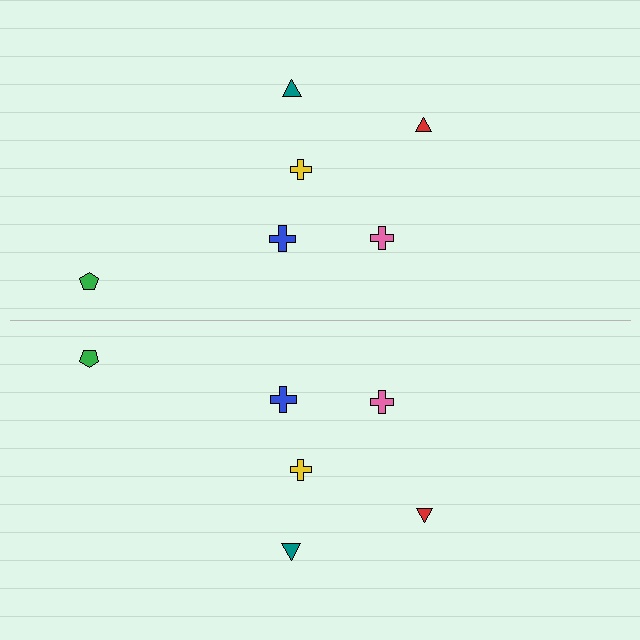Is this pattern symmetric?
Yes, this pattern has bilateral (reflection) symmetry.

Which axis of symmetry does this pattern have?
The pattern has a horizontal axis of symmetry running through the center of the image.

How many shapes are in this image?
There are 12 shapes in this image.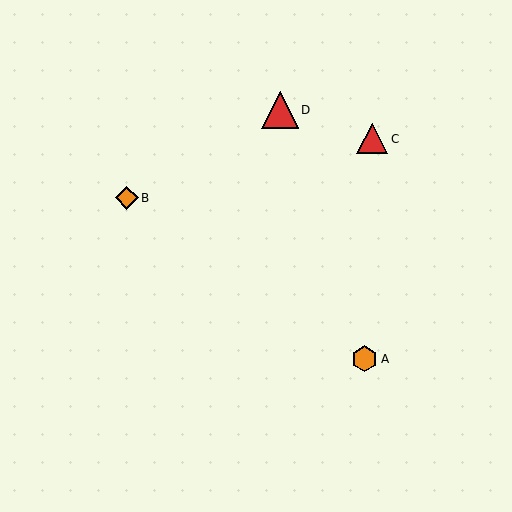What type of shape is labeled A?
Shape A is an orange hexagon.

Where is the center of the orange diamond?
The center of the orange diamond is at (127, 198).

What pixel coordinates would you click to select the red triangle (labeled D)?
Click at (280, 110) to select the red triangle D.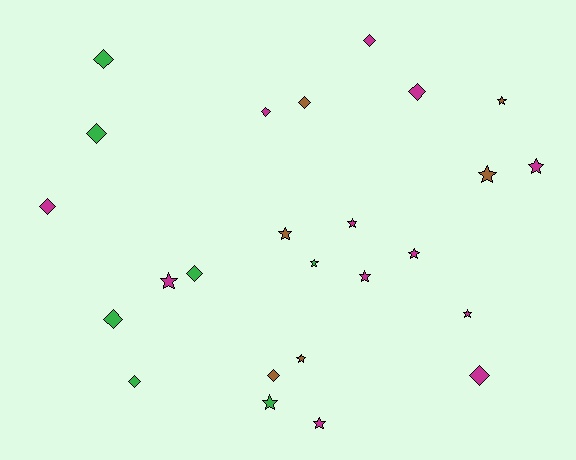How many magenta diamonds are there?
There are 5 magenta diamonds.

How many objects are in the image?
There are 25 objects.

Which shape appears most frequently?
Star, with 13 objects.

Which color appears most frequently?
Magenta, with 12 objects.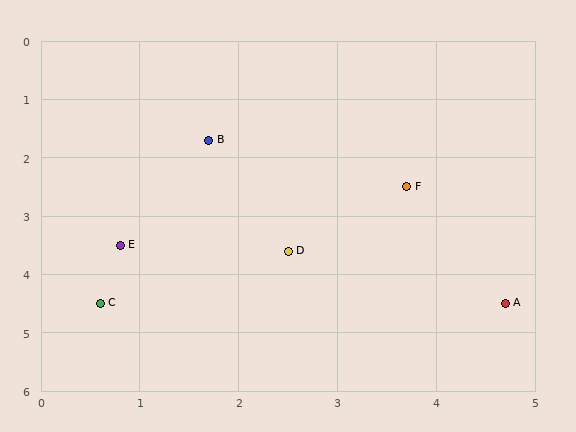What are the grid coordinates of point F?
Point F is at approximately (3.7, 2.5).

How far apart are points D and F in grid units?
Points D and F are about 1.6 grid units apart.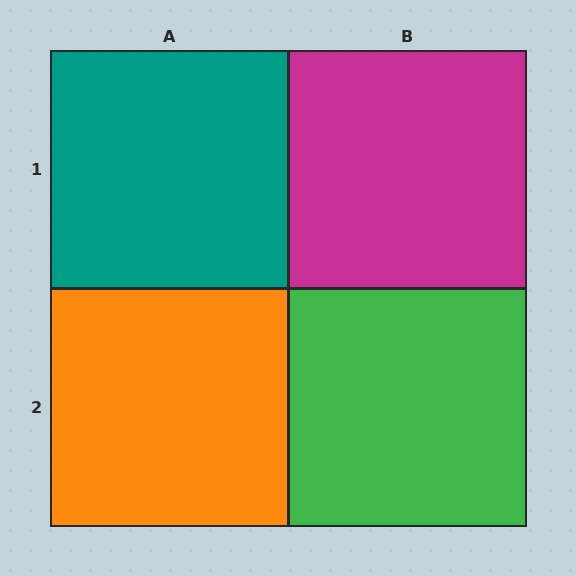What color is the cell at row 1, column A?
Teal.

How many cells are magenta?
1 cell is magenta.